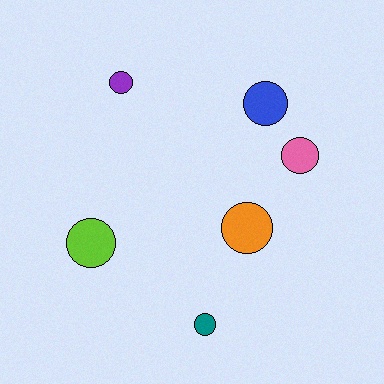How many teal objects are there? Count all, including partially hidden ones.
There is 1 teal object.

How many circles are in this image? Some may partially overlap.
There are 6 circles.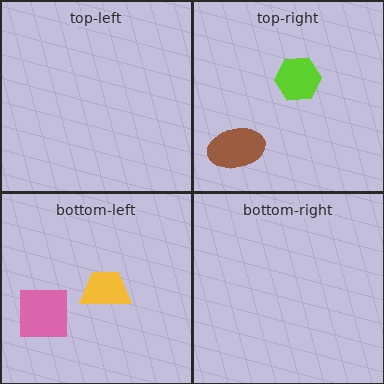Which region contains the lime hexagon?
The top-right region.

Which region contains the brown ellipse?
The top-right region.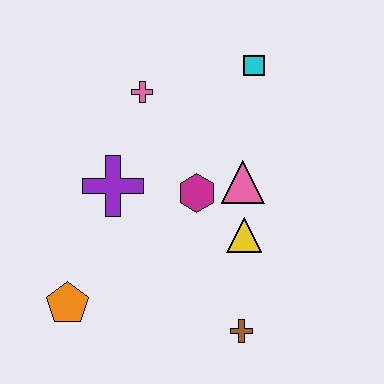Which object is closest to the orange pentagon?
The purple cross is closest to the orange pentagon.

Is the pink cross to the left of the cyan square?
Yes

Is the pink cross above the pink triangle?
Yes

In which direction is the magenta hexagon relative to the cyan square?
The magenta hexagon is below the cyan square.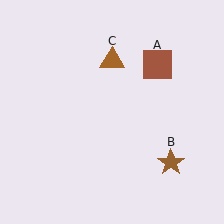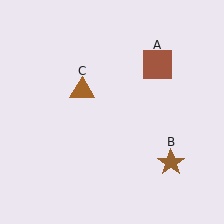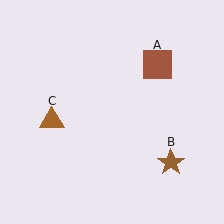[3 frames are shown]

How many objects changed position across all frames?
1 object changed position: brown triangle (object C).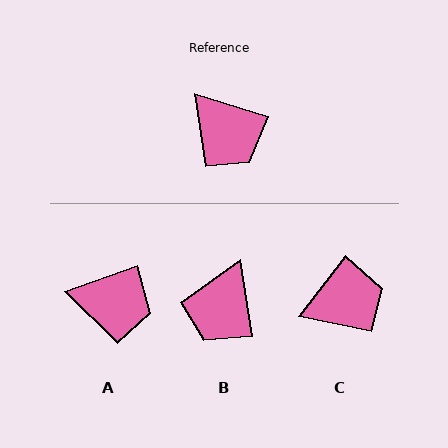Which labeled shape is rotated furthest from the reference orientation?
C, about 70 degrees away.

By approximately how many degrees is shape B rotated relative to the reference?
Approximately 63 degrees clockwise.